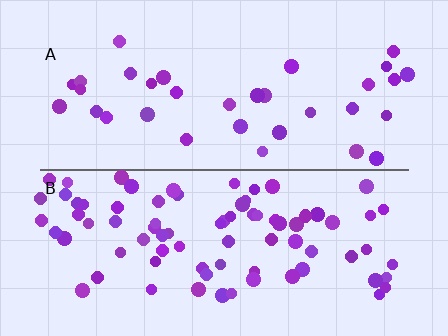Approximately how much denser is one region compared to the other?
Approximately 2.4× — region B over region A.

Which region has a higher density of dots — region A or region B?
B (the bottom).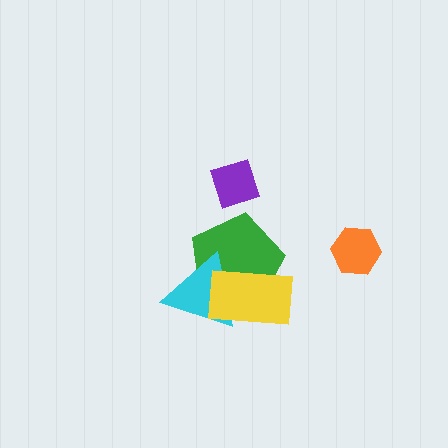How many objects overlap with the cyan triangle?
2 objects overlap with the cyan triangle.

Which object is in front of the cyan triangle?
The yellow rectangle is in front of the cyan triangle.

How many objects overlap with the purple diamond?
0 objects overlap with the purple diamond.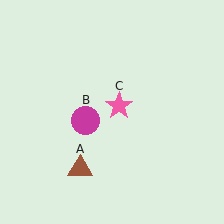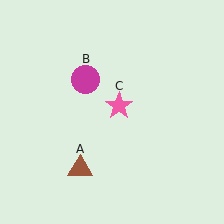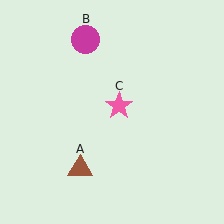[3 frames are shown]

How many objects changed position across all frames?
1 object changed position: magenta circle (object B).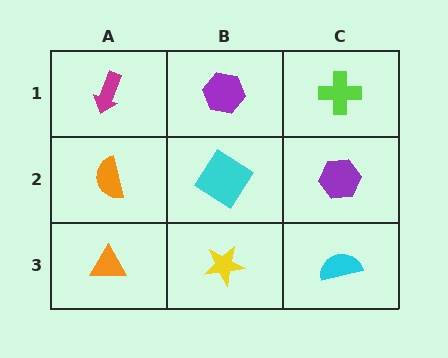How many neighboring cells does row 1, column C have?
2.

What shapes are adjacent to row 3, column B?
A cyan diamond (row 2, column B), an orange triangle (row 3, column A), a cyan semicircle (row 3, column C).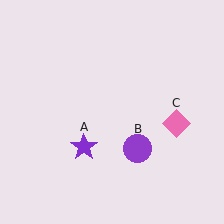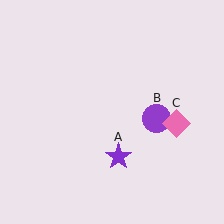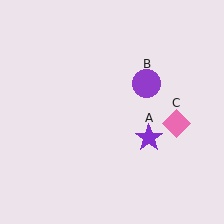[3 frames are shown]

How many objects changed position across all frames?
2 objects changed position: purple star (object A), purple circle (object B).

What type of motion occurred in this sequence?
The purple star (object A), purple circle (object B) rotated counterclockwise around the center of the scene.